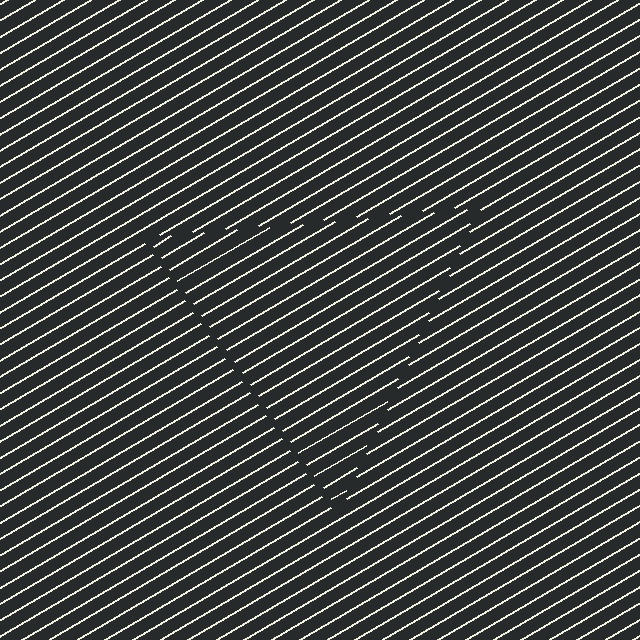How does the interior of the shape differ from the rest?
The interior of the shape contains the same grating, shifted by half a period — the contour is defined by the phase discontinuity where line-ends from the inner and outer gratings abut.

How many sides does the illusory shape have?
3 sides — the line-ends trace a triangle.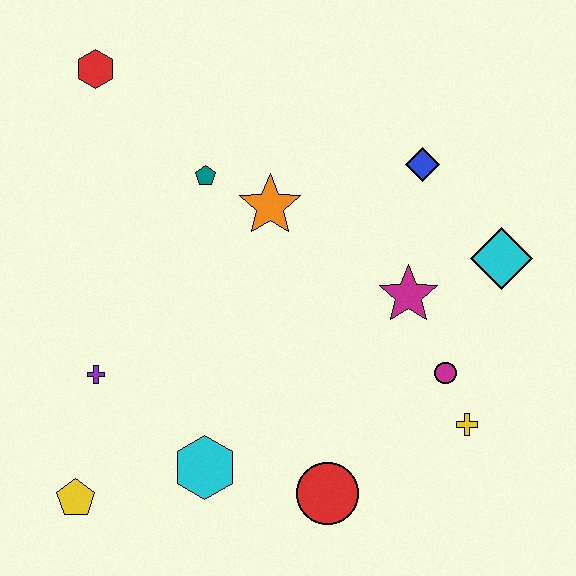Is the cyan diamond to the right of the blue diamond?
Yes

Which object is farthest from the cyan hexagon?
The red hexagon is farthest from the cyan hexagon.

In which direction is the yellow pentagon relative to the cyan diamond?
The yellow pentagon is to the left of the cyan diamond.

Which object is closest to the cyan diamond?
The magenta star is closest to the cyan diamond.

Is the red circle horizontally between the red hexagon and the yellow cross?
Yes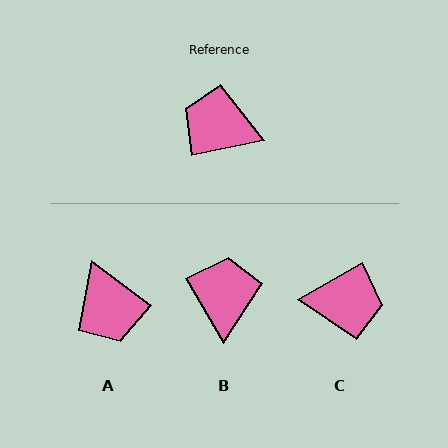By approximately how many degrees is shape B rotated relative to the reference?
Approximately 71 degrees clockwise.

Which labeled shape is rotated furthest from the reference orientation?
C, about 162 degrees away.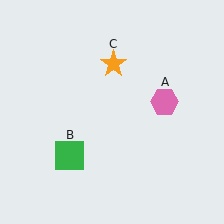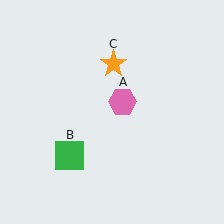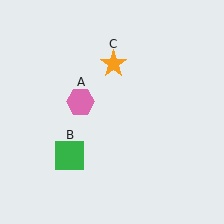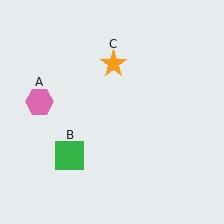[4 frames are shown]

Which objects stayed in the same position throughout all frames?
Green square (object B) and orange star (object C) remained stationary.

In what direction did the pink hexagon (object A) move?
The pink hexagon (object A) moved left.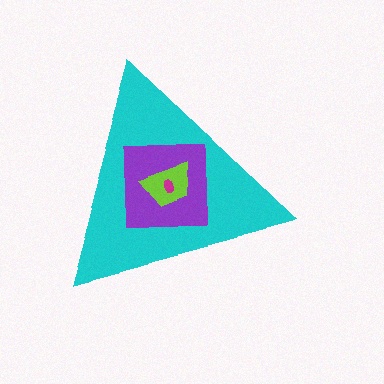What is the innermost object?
The magenta ellipse.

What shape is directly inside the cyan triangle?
The purple square.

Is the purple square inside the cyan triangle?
Yes.